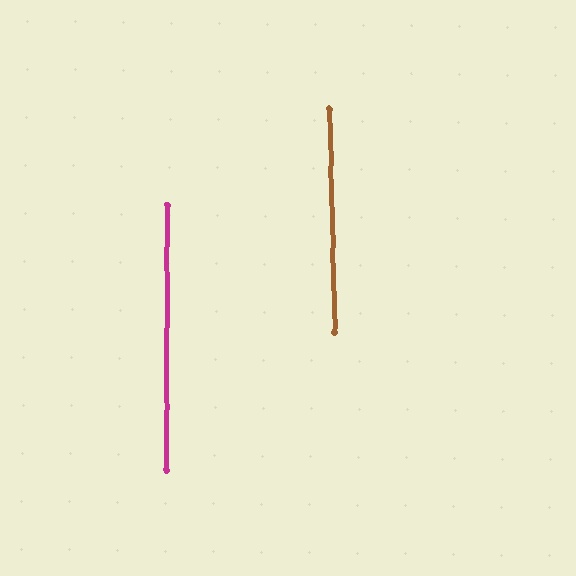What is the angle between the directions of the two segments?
Approximately 2 degrees.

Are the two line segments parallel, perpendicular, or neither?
Parallel — their directions differ by only 1.7°.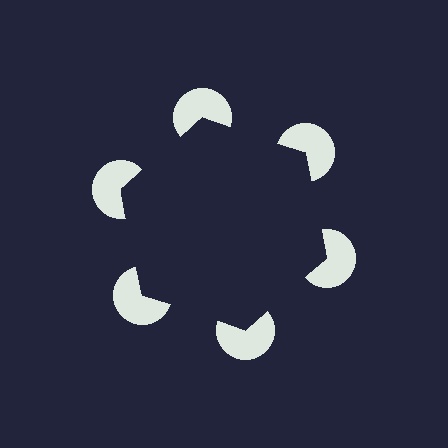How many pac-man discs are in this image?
There are 6 — one at each vertex of the illusory hexagon.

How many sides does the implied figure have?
6 sides.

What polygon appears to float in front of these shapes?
An illusory hexagon — its edges are inferred from the aligned wedge cuts in the pac-man discs, not physically drawn.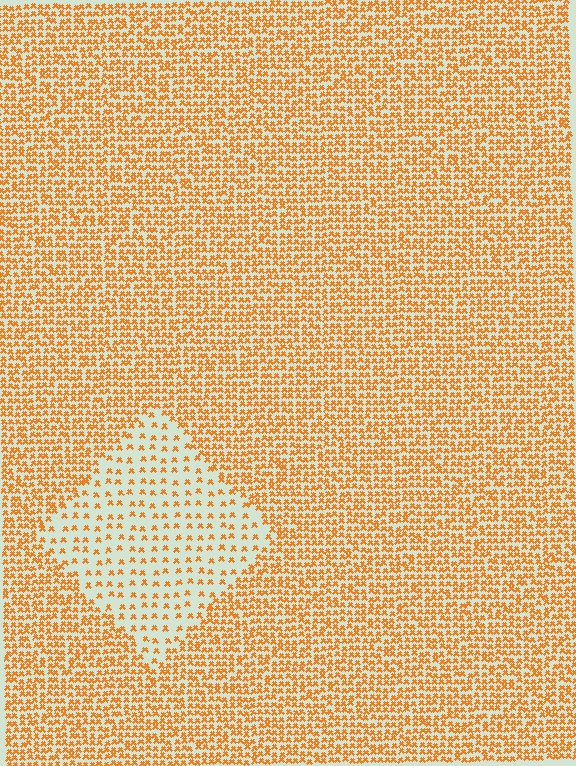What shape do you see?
I see a diamond.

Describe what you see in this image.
The image contains small orange elements arranged at two different densities. A diamond-shaped region is visible where the elements are less densely packed than the surrounding area.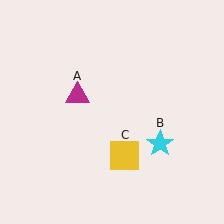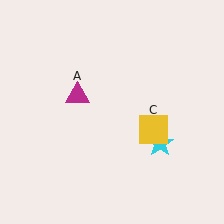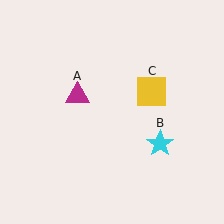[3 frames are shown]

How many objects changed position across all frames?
1 object changed position: yellow square (object C).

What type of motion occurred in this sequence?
The yellow square (object C) rotated counterclockwise around the center of the scene.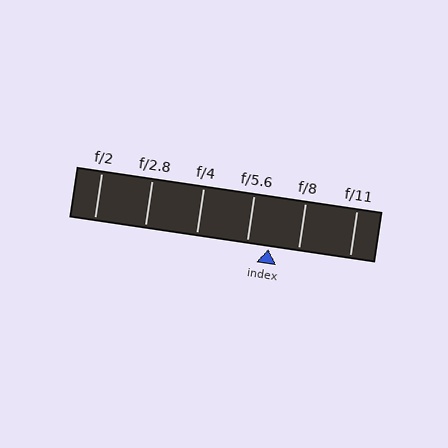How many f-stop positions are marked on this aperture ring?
There are 6 f-stop positions marked.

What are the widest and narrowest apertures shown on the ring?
The widest aperture shown is f/2 and the narrowest is f/11.